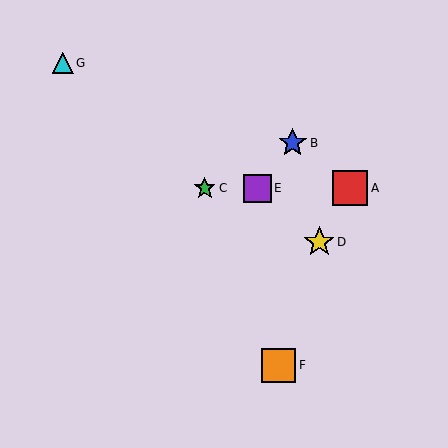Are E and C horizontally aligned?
Yes, both are at y≈188.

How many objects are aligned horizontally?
3 objects (A, C, E) are aligned horizontally.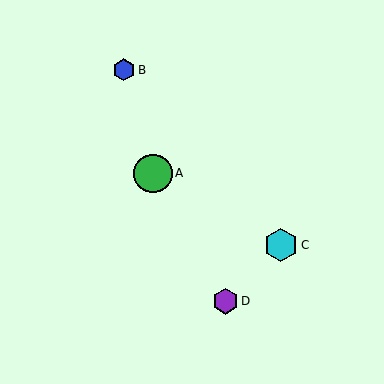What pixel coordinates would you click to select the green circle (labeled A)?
Click at (153, 173) to select the green circle A.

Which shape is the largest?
The green circle (labeled A) is the largest.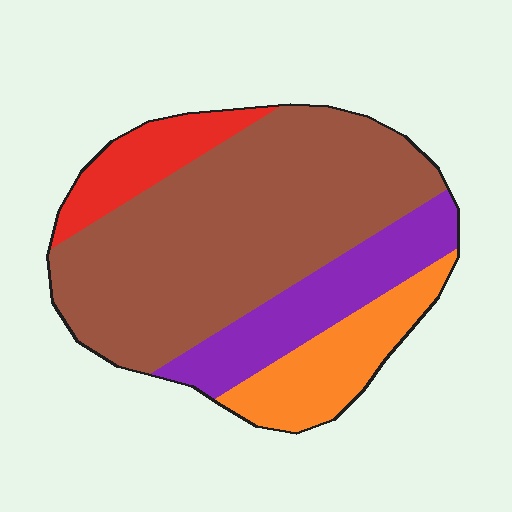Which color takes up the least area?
Red, at roughly 10%.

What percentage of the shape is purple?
Purple takes up about one sixth (1/6) of the shape.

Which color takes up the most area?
Brown, at roughly 55%.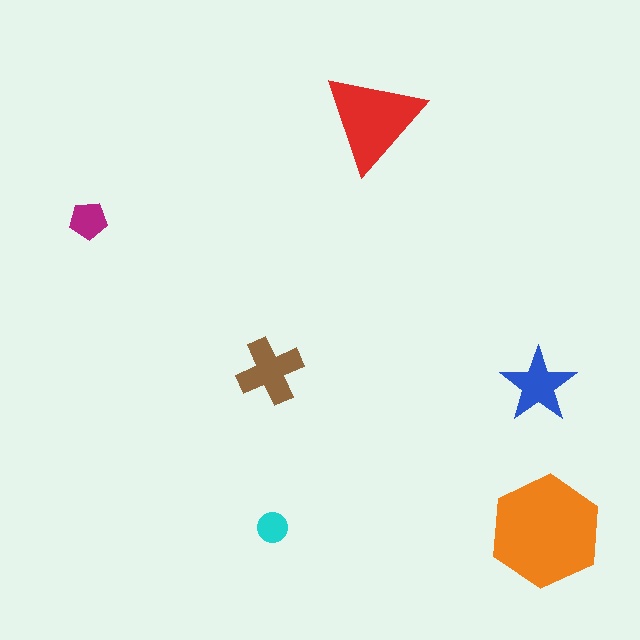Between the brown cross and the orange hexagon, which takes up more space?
The orange hexagon.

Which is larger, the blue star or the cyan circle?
The blue star.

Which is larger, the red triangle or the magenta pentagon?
The red triangle.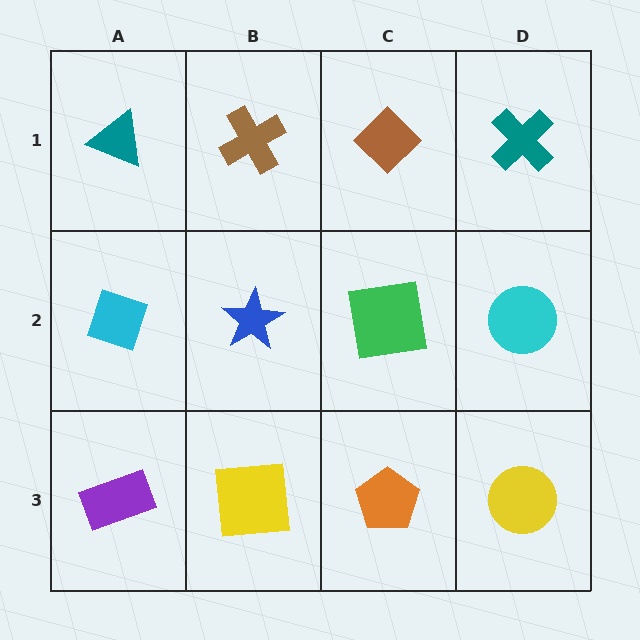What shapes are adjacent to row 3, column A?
A cyan diamond (row 2, column A), a yellow square (row 3, column B).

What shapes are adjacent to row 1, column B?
A blue star (row 2, column B), a teal triangle (row 1, column A), a brown diamond (row 1, column C).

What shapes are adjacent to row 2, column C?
A brown diamond (row 1, column C), an orange pentagon (row 3, column C), a blue star (row 2, column B), a cyan circle (row 2, column D).